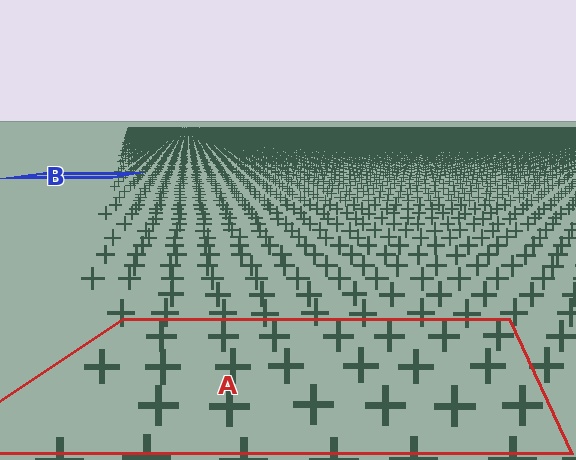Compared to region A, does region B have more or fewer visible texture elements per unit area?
Region B has more texture elements per unit area — they are packed more densely because it is farther away.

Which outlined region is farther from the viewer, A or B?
Region B is farther from the viewer — the texture elements inside it appear smaller and more densely packed.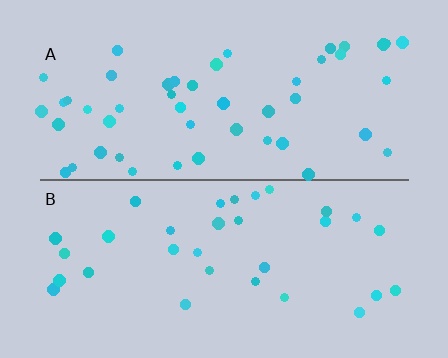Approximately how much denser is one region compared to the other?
Approximately 1.5× — region A over region B.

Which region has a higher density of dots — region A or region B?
A (the top).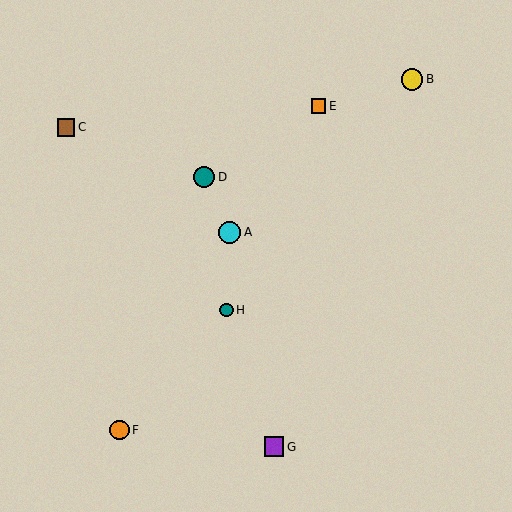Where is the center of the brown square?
The center of the brown square is at (66, 127).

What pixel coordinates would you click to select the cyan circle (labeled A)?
Click at (230, 232) to select the cyan circle A.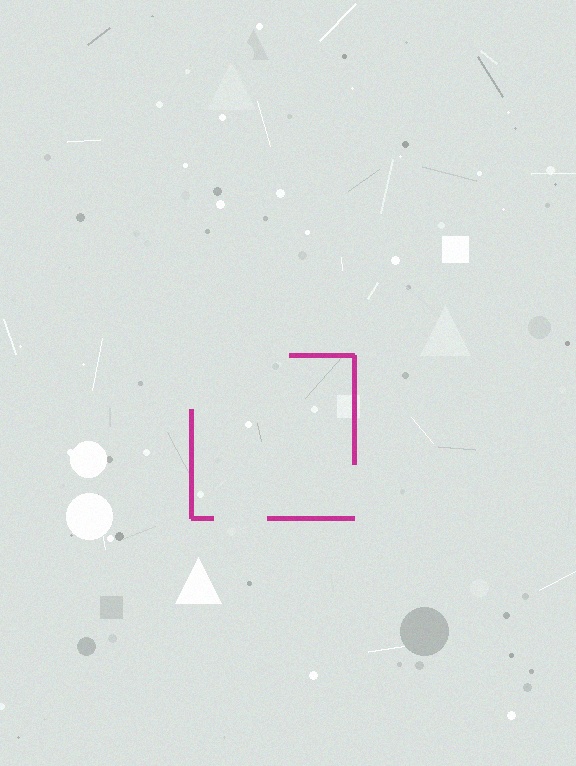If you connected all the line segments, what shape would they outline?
They would outline a square.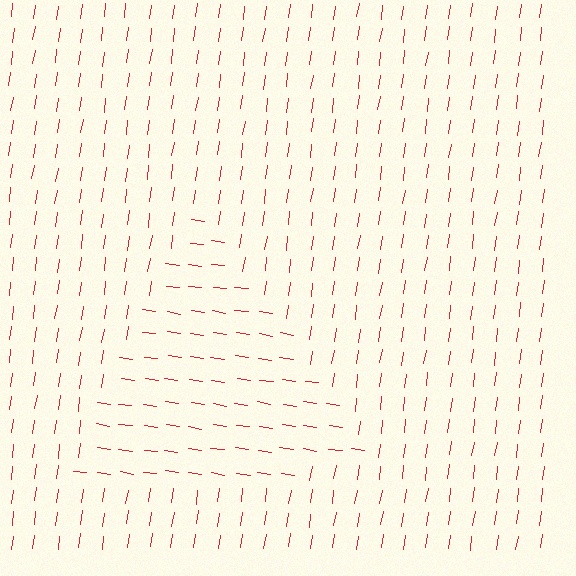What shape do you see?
I see a triangle.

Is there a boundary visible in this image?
Yes, there is a texture boundary formed by a change in line orientation.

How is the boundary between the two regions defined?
The boundary is defined purely by a change in line orientation (approximately 89 degrees difference). All lines are the same color and thickness.